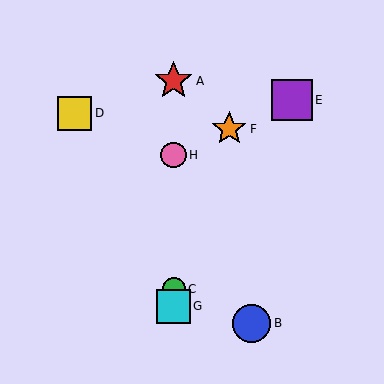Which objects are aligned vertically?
Objects A, C, G, H are aligned vertically.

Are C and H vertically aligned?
Yes, both are at x≈174.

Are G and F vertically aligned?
No, G is at x≈174 and F is at x≈229.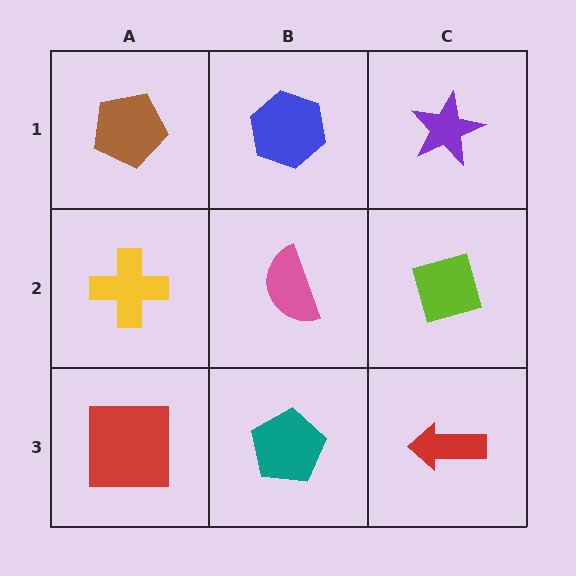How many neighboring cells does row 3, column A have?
2.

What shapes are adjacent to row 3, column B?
A pink semicircle (row 2, column B), a red square (row 3, column A), a red arrow (row 3, column C).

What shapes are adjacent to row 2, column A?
A brown pentagon (row 1, column A), a red square (row 3, column A), a pink semicircle (row 2, column B).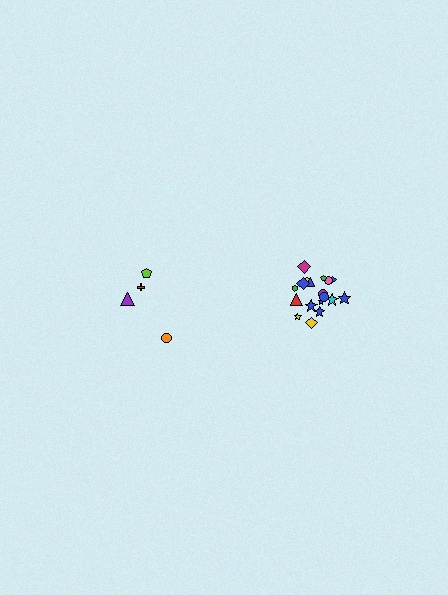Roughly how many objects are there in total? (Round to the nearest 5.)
Roughly 20 objects in total.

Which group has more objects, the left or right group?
The right group.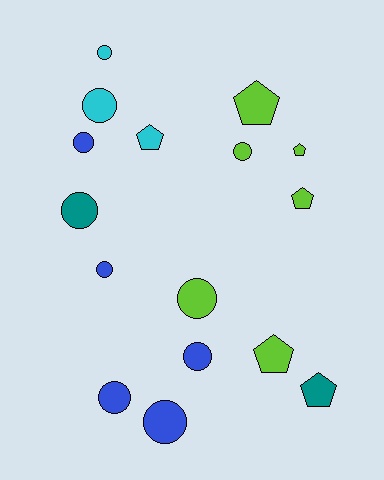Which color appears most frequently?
Lime, with 6 objects.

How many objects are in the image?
There are 16 objects.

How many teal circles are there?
There is 1 teal circle.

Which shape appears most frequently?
Circle, with 10 objects.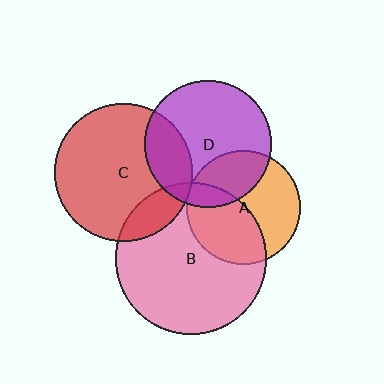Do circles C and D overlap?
Yes.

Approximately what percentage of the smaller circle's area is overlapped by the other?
Approximately 25%.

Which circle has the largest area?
Circle B (pink).